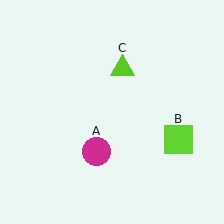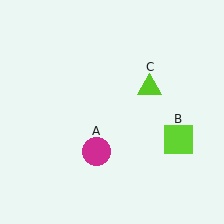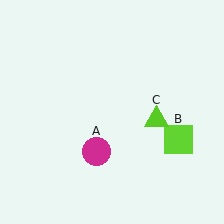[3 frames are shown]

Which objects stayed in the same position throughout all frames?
Magenta circle (object A) and lime square (object B) remained stationary.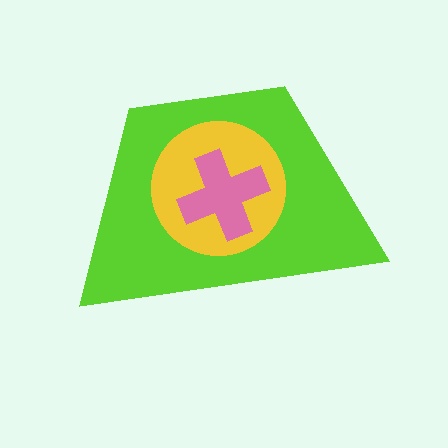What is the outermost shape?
The lime trapezoid.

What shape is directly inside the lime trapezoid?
The yellow circle.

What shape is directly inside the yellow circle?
The pink cross.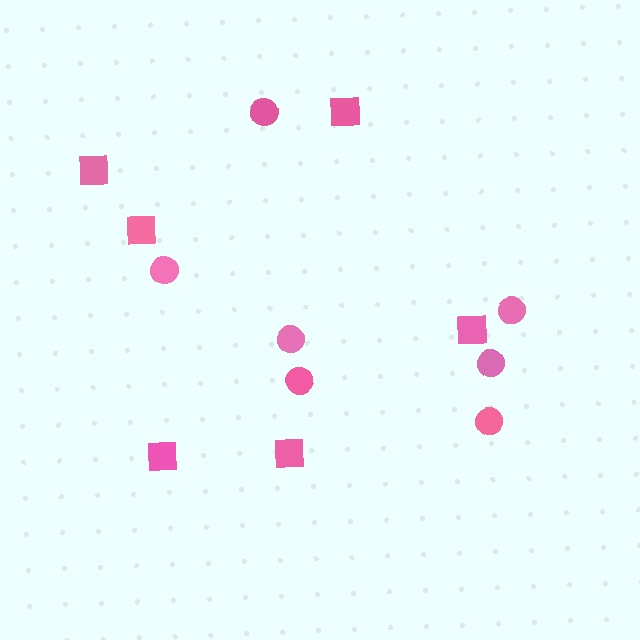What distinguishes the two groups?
There are 2 groups: one group of squares (6) and one group of circles (7).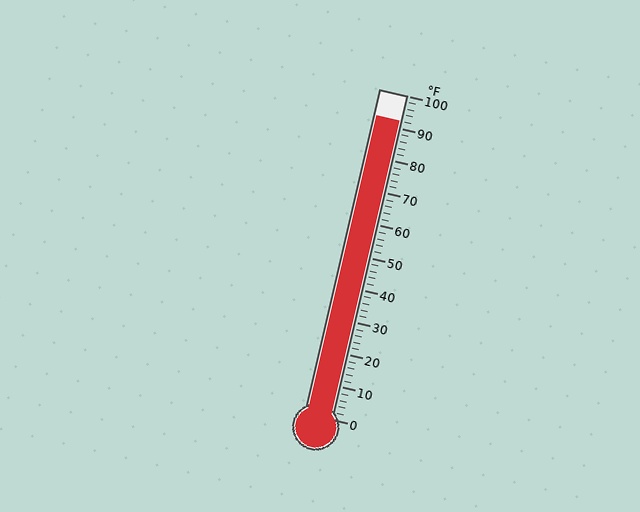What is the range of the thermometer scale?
The thermometer scale ranges from 0°F to 100°F.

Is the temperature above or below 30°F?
The temperature is above 30°F.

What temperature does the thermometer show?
The thermometer shows approximately 92°F.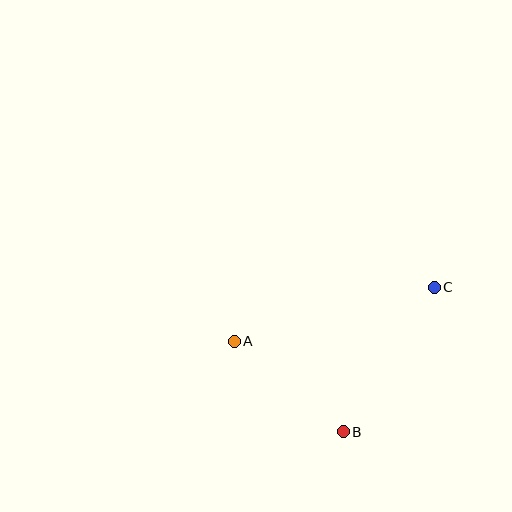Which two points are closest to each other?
Points A and B are closest to each other.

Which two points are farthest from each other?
Points A and C are farthest from each other.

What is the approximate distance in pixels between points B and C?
The distance between B and C is approximately 171 pixels.